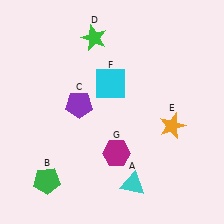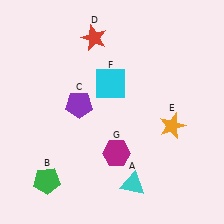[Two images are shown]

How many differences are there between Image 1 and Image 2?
There is 1 difference between the two images.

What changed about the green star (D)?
In Image 1, D is green. In Image 2, it changed to red.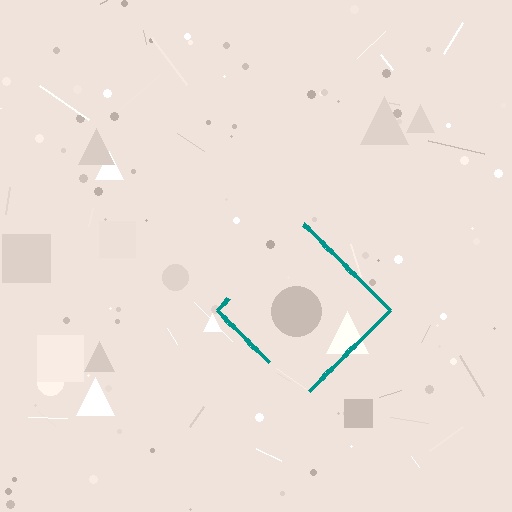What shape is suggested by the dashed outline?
The dashed outline suggests a diamond.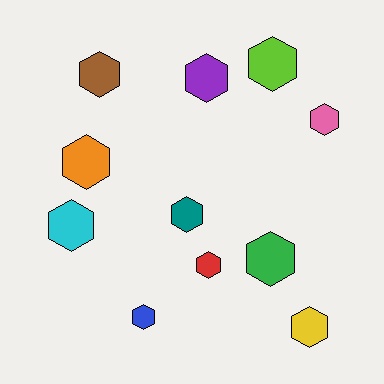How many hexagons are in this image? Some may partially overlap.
There are 11 hexagons.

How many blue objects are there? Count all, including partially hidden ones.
There is 1 blue object.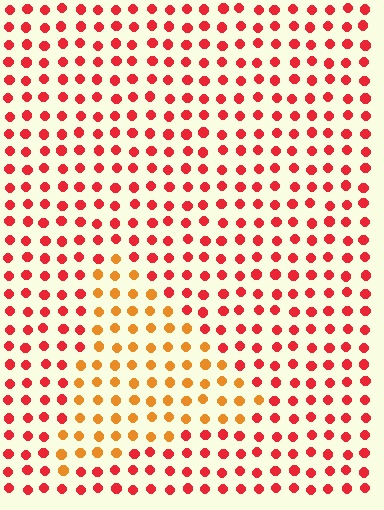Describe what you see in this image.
The image is filled with small red elements in a uniform arrangement. A triangle-shaped region is visible where the elements are tinted to a slightly different hue, forming a subtle color boundary.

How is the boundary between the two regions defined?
The boundary is defined purely by a slight shift in hue (about 36 degrees). Spacing, size, and orientation are identical on both sides.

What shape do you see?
I see a triangle.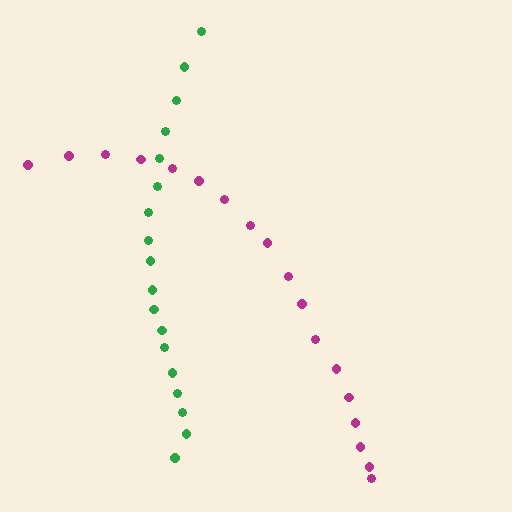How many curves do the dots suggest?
There are 2 distinct paths.